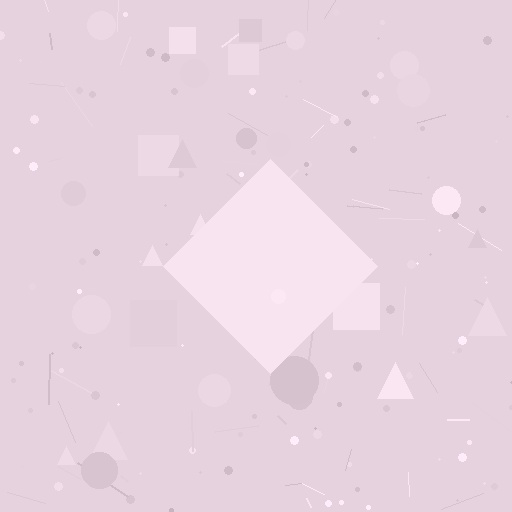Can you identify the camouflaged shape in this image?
The camouflaged shape is a diamond.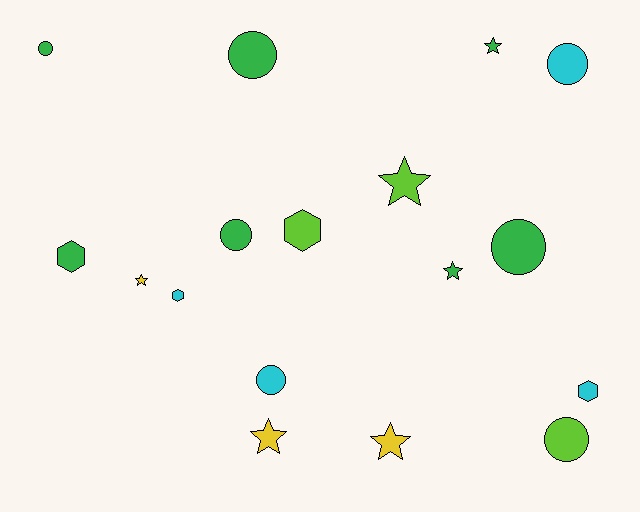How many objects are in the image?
There are 17 objects.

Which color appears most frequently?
Green, with 7 objects.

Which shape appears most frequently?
Circle, with 7 objects.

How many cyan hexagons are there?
There are 2 cyan hexagons.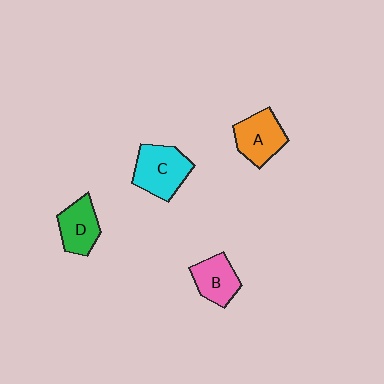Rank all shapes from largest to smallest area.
From largest to smallest: C (cyan), A (orange), D (green), B (pink).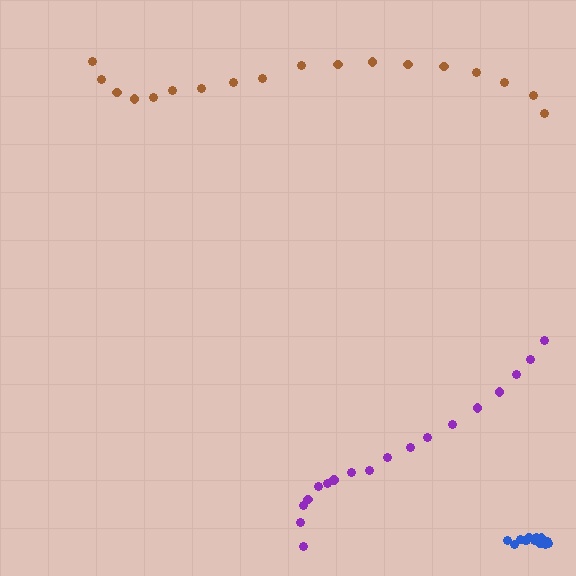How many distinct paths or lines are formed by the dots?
There are 3 distinct paths.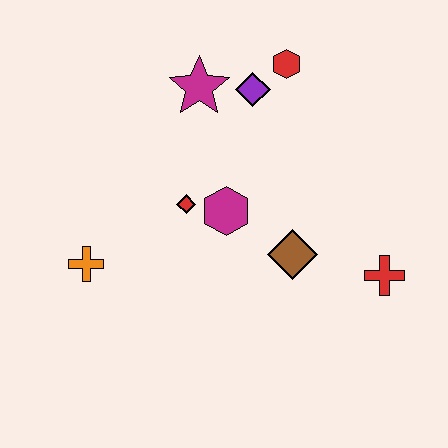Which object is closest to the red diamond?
The magenta hexagon is closest to the red diamond.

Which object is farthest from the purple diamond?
The orange cross is farthest from the purple diamond.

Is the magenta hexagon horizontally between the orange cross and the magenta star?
No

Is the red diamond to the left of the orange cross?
No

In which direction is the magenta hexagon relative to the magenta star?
The magenta hexagon is below the magenta star.